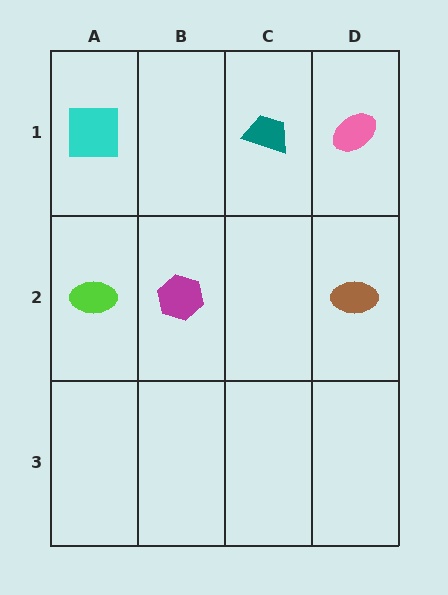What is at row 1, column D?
A pink ellipse.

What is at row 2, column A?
A lime ellipse.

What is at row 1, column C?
A teal trapezoid.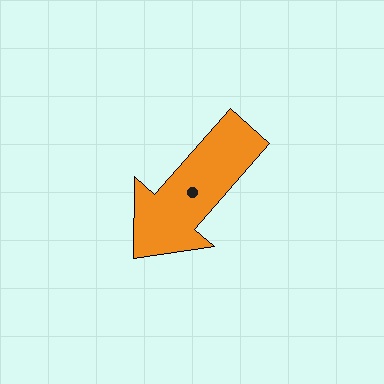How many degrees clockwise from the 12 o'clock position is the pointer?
Approximately 221 degrees.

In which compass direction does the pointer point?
Southwest.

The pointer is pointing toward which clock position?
Roughly 7 o'clock.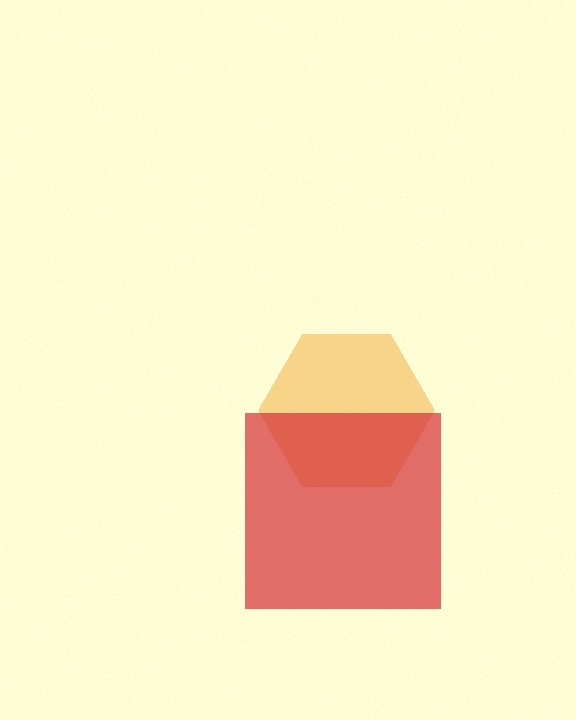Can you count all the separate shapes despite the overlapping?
Yes, there are 2 separate shapes.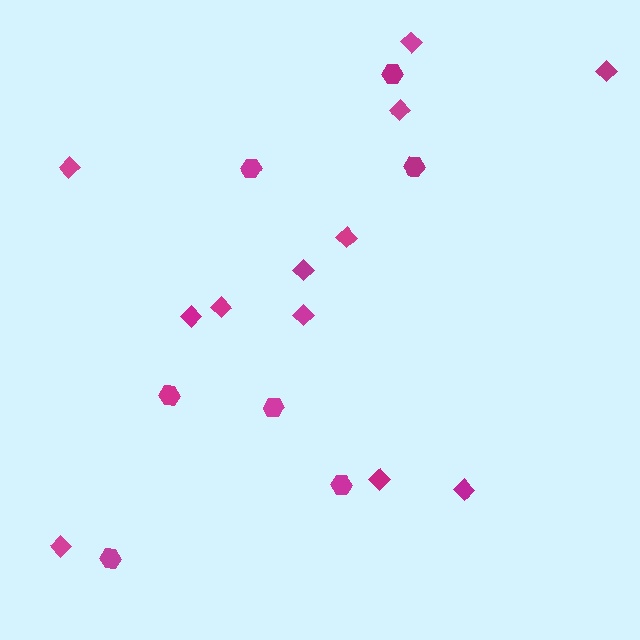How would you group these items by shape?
There are 2 groups: one group of diamonds (12) and one group of hexagons (7).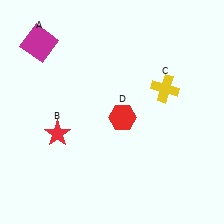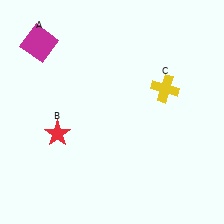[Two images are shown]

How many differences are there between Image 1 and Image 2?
There is 1 difference between the two images.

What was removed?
The red hexagon (D) was removed in Image 2.